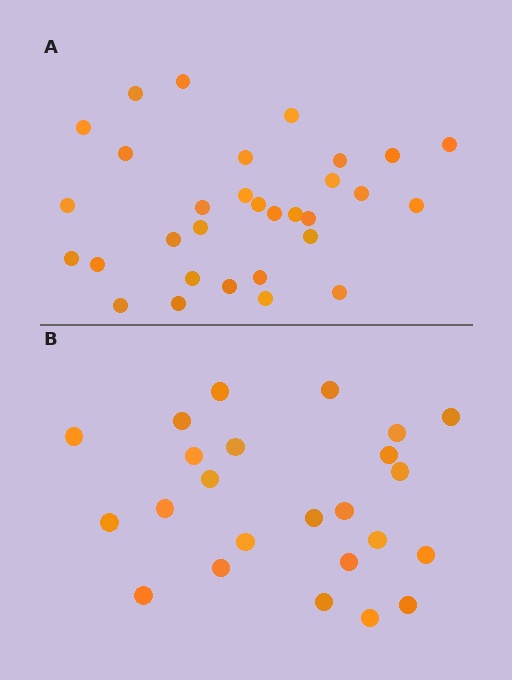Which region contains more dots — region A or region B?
Region A (the top region) has more dots.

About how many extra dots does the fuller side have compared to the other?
Region A has roughly 8 or so more dots than region B.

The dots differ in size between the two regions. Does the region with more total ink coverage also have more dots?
No. Region B has more total ink coverage because its dots are larger, but region A actually contains more individual dots. Total area can be misleading — the number of items is what matters here.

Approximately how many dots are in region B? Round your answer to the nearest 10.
About 20 dots. (The exact count is 24, which rounds to 20.)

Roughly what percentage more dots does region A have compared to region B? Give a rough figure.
About 30% more.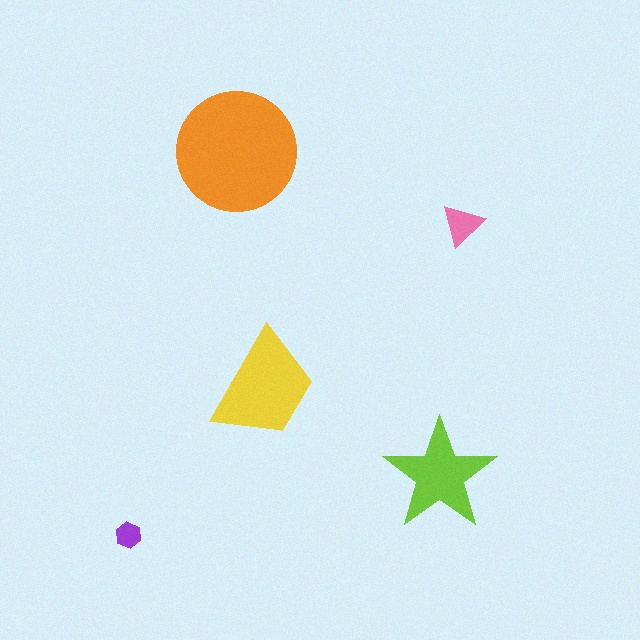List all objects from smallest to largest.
The purple hexagon, the pink triangle, the lime star, the yellow trapezoid, the orange circle.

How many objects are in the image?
There are 5 objects in the image.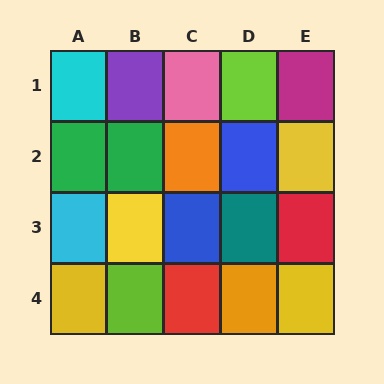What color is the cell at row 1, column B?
Purple.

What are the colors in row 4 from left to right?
Yellow, lime, red, orange, yellow.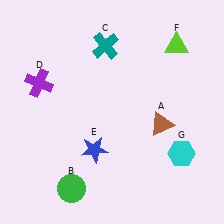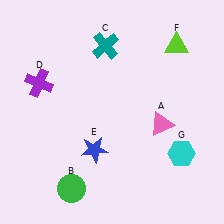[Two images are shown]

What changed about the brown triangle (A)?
In Image 1, A is brown. In Image 2, it changed to pink.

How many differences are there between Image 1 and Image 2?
There is 1 difference between the two images.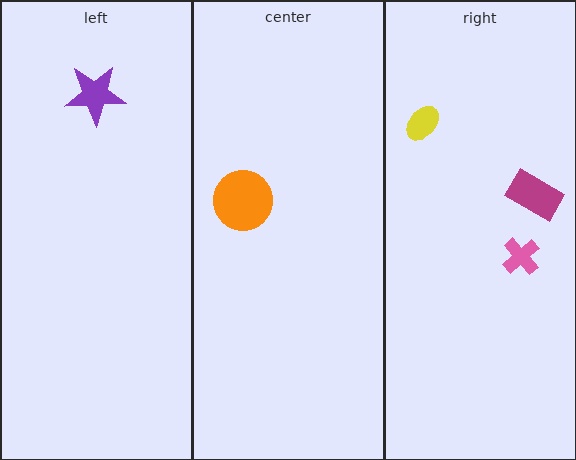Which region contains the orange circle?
The center region.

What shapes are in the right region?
The magenta rectangle, the pink cross, the yellow ellipse.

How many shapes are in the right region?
3.